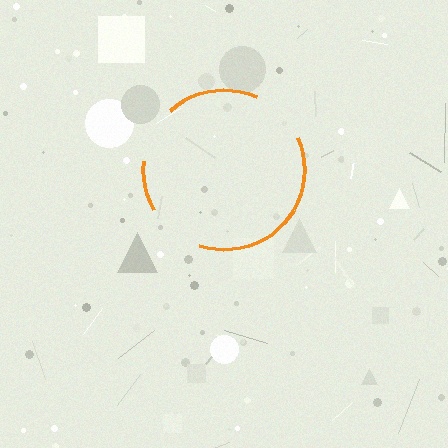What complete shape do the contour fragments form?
The contour fragments form a circle.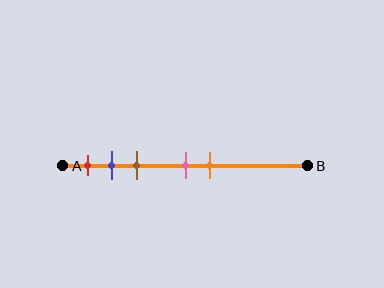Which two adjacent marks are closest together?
The blue and brown marks are the closest adjacent pair.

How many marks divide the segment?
There are 5 marks dividing the segment.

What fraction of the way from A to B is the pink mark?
The pink mark is approximately 50% (0.5) of the way from A to B.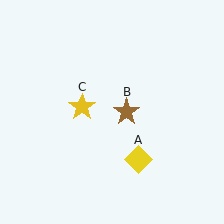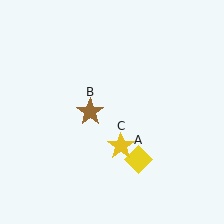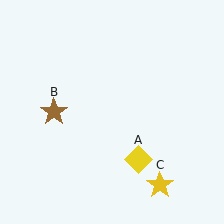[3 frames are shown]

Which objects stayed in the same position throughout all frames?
Yellow diamond (object A) remained stationary.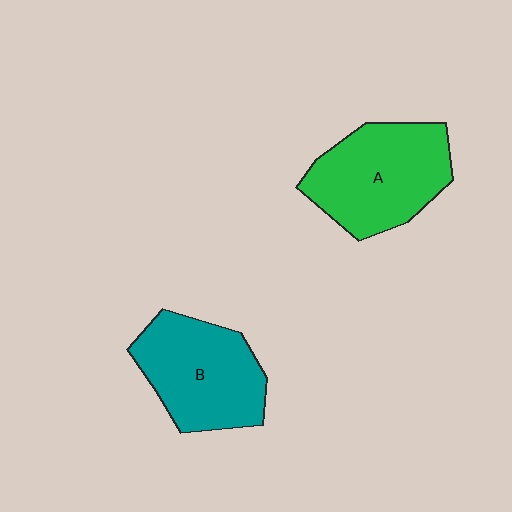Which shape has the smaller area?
Shape B (teal).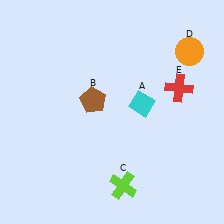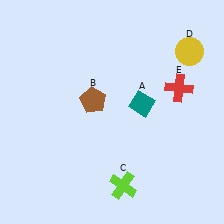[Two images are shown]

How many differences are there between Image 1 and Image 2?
There are 2 differences between the two images.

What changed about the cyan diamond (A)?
In Image 1, A is cyan. In Image 2, it changed to teal.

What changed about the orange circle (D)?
In Image 1, D is orange. In Image 2, it changed to yellow.